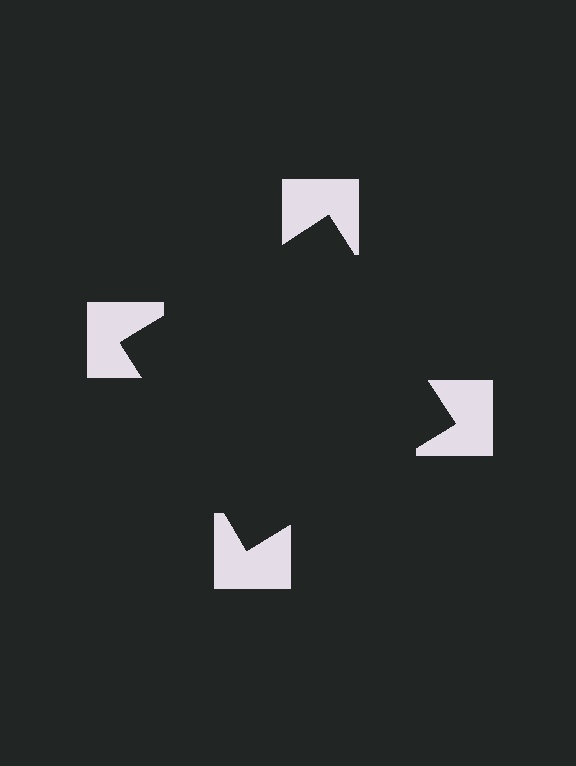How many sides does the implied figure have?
4 sides.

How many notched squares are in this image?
There are 4 — one at each vertex of the illusory square.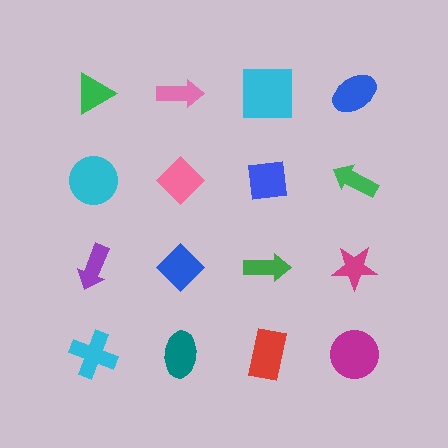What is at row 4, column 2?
A teal ellipse.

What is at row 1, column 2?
A pink arrow.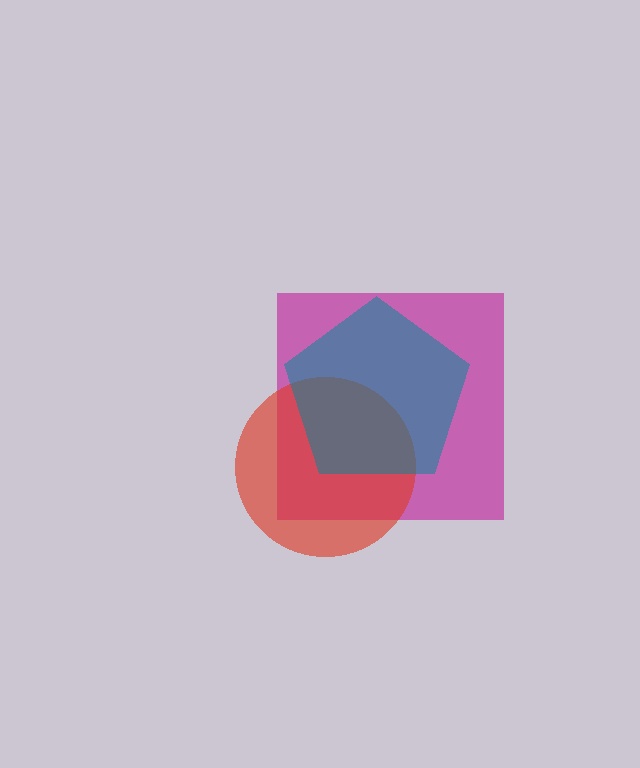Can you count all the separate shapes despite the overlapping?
Yes, there are 3 separate shapes.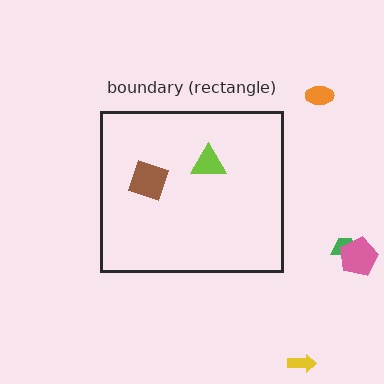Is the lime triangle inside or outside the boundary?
Inside.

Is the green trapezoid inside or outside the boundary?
Outside.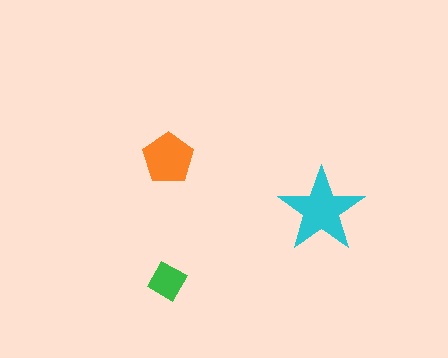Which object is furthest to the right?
The cyan star is rightmost.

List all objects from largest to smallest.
The cyan star, the orange pentagon, the green diamond.